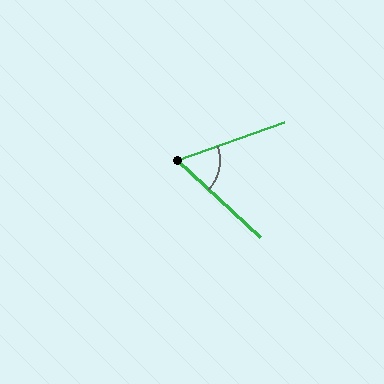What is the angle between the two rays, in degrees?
Approximately 62 degrees.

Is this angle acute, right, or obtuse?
It is acute.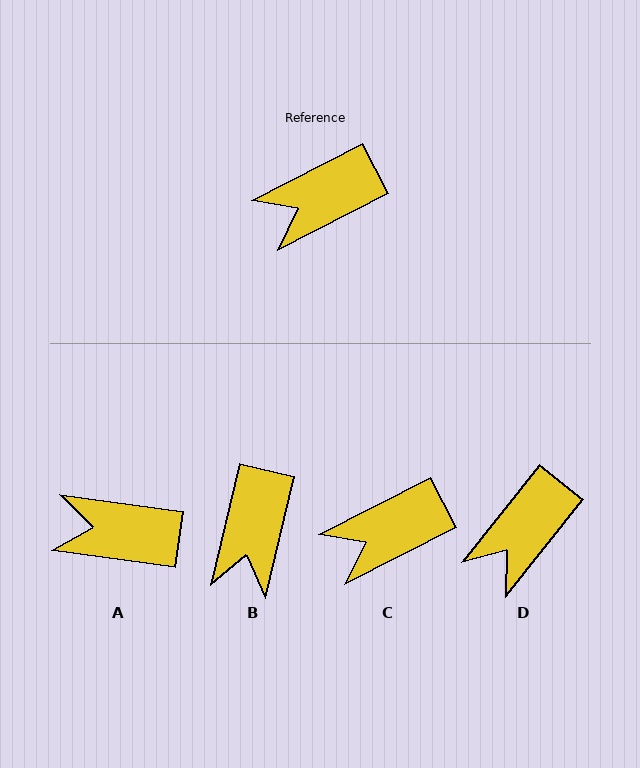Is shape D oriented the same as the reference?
No, it is off by about 24 degrees.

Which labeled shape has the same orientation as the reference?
C.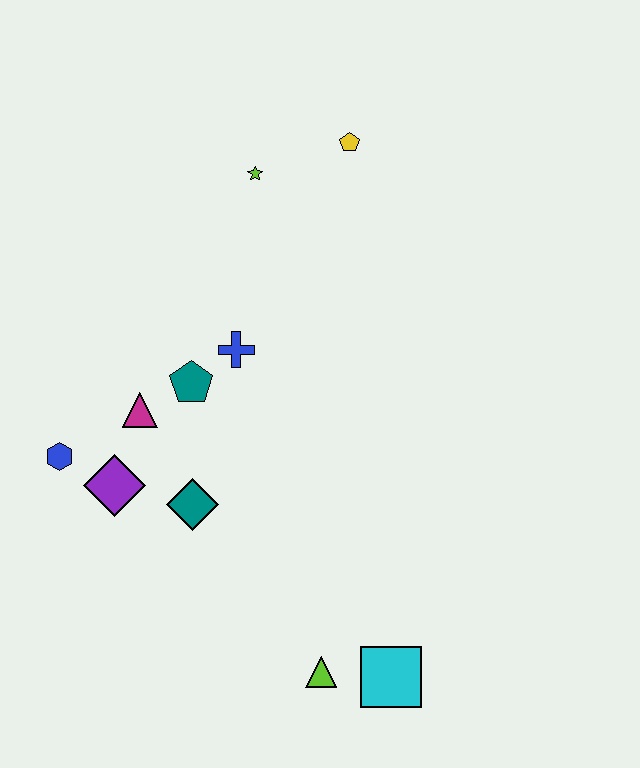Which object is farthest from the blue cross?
The cyan square is farthest from the blue cross.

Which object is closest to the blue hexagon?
The purple diamond is closest to the blue hexagon.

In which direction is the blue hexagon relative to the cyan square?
The blue hexagon is to the left of the cyan square.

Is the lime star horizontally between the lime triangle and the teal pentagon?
Yes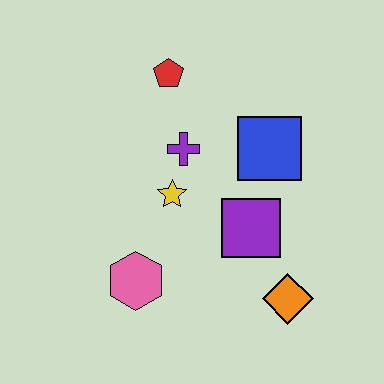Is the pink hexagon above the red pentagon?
No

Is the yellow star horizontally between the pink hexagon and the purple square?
Yes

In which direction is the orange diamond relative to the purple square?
The orange diamond is below the purple square.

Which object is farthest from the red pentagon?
The orange diamond is farthest from the red pentagon.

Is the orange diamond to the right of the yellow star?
Yes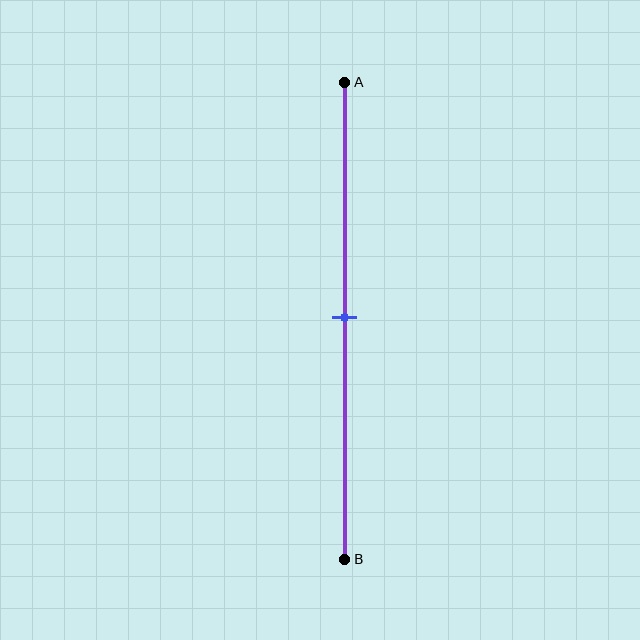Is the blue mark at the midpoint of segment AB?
Yes, the mark is approximately at the midpoint.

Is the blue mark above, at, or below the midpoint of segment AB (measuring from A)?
The blue mark is approximately at the midpoint of segment AB.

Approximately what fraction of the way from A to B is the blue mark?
The blue mark is approximately 50% of the way from A to B.